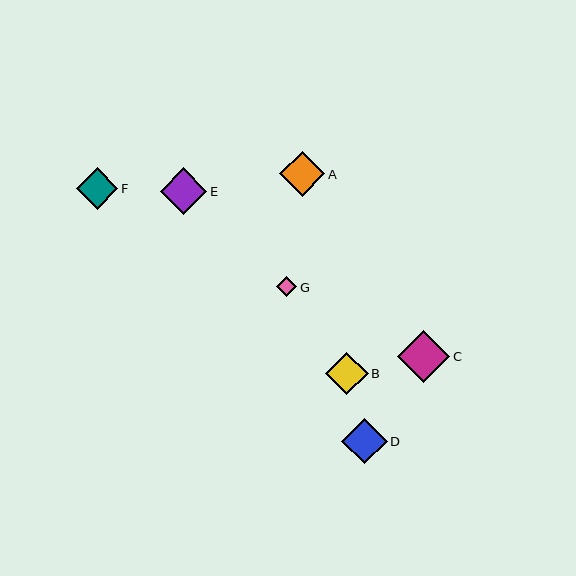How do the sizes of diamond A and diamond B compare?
Diamond A and diamond B are approximately the same size.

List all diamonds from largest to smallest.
From largest to smallest: C, E, D, A, B, F, G.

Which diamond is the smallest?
Diamond G is the smallest with a size of approximately 20 pixels.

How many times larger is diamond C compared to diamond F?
Diamond C is approximately 1.2 times the size of diamond F.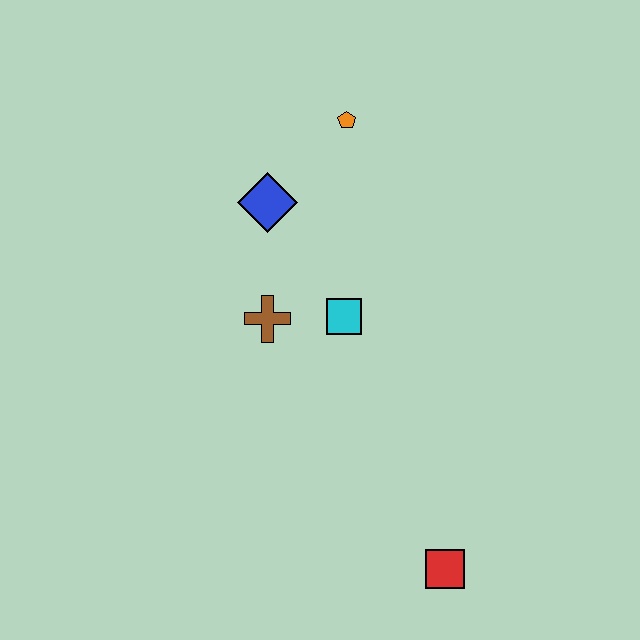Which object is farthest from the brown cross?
The red square is farthest from the brown cross.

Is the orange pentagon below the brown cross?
No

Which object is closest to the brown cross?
The cyan square is closest to the brown cross.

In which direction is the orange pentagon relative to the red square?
The orange pentagon is above the red square.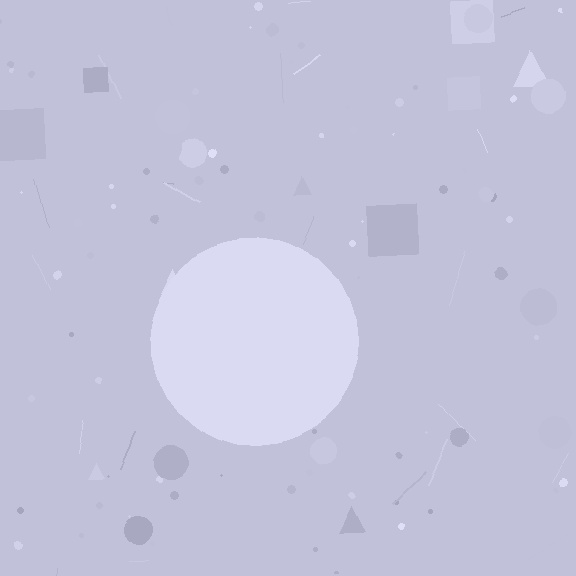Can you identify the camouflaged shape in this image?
The camouflaged shape is a circle.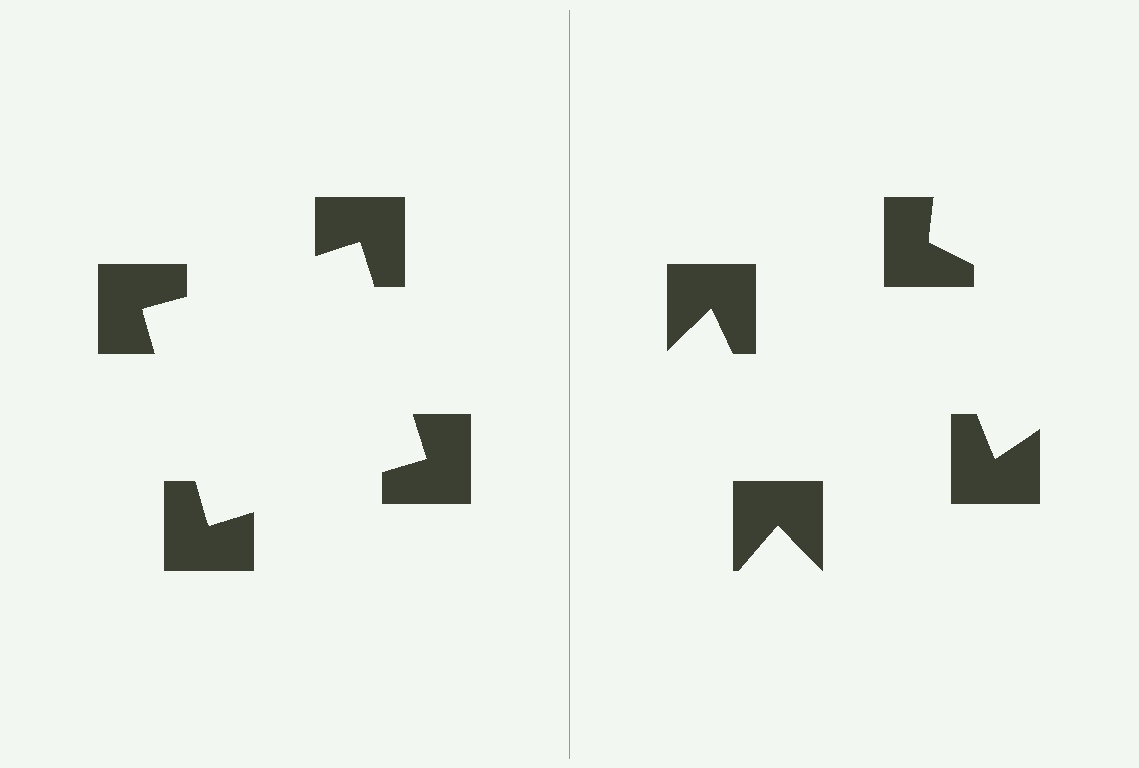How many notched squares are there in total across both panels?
8 — 4 on each side.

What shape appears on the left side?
An illusory square.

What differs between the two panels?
The notched squares are positioned identically on both sides; only the wedge orientations differ. On the left they align to a square; on the right they are misaligned.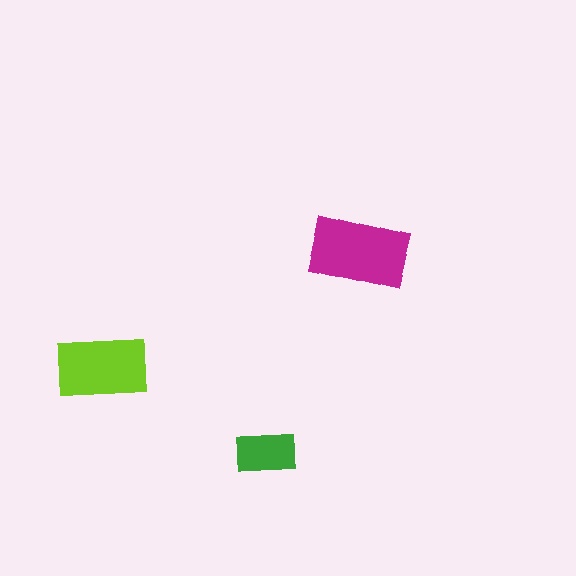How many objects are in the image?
There are 3 objects in the image.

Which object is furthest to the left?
The lime rectangle is leftmost.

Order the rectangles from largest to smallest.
the magenta one, the lime one, the green one.